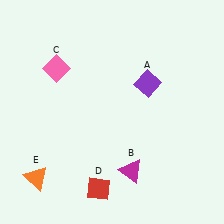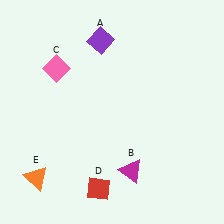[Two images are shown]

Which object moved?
The purple diamond (A) moved left.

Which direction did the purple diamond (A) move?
The purple diamond (A) moved left.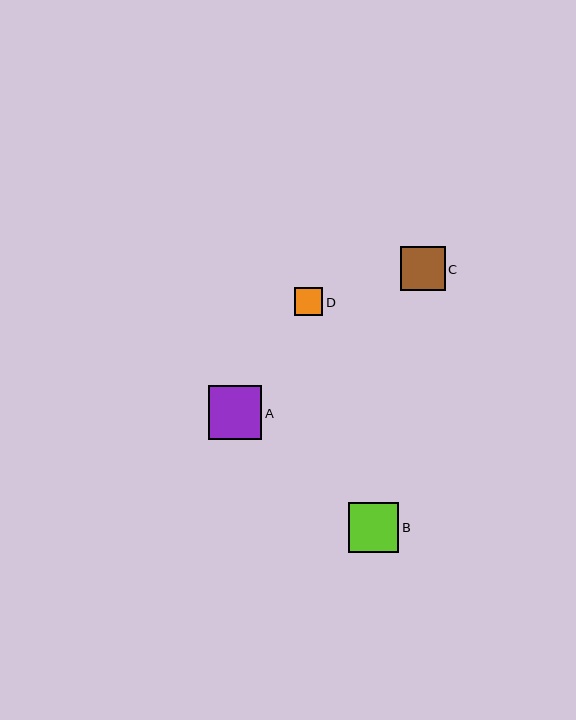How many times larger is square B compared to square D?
Square B is approximately 1.8 times the size of square D.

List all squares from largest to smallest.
From largest to smallest: A, B, C, D.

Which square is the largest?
Square A is the largest with a size of approximately 53 pixels.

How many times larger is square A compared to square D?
Square A is approximately 1.9 times the size of square D.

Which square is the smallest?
Square D is the smallest with a size of approximately 28 pixels.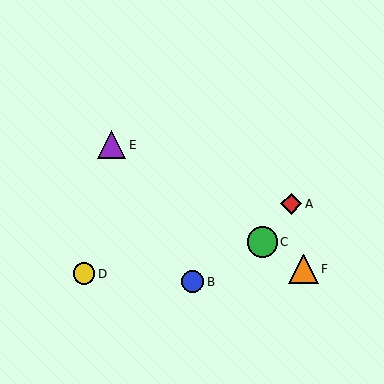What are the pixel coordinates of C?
Object C is at (262, 242).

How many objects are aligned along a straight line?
3 objects (C, E, F) are aligned along a straight line.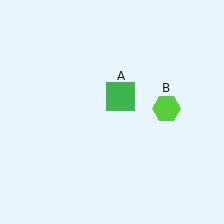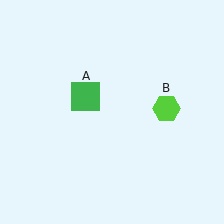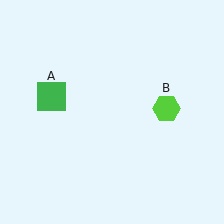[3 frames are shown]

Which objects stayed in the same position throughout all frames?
Lime hexagon (object B) remained stationary.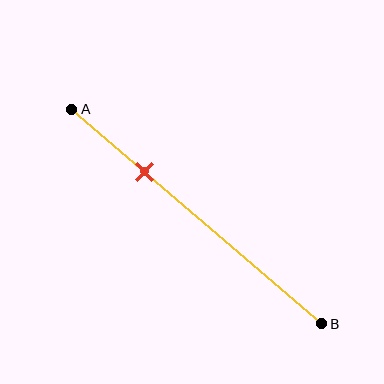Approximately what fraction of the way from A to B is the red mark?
The red mark is approximately 30% of the way from A to B.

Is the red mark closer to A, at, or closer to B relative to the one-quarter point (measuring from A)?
The red mark is closer to point B than the one-quarter point of segment AB.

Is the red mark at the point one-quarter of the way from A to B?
No, the mark is at about 30% from A, not at the 25% one-quarter point.